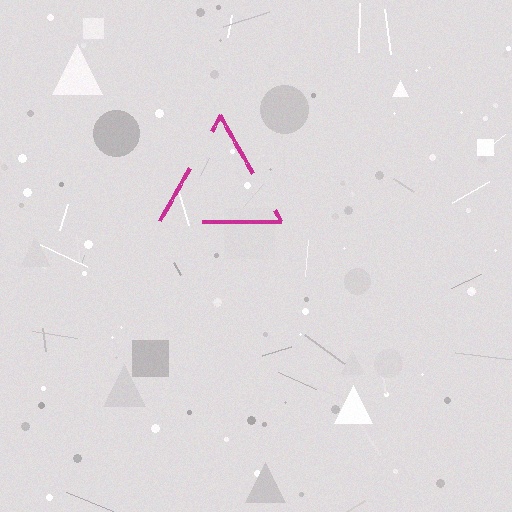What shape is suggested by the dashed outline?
The dashed outline suggests a triangle.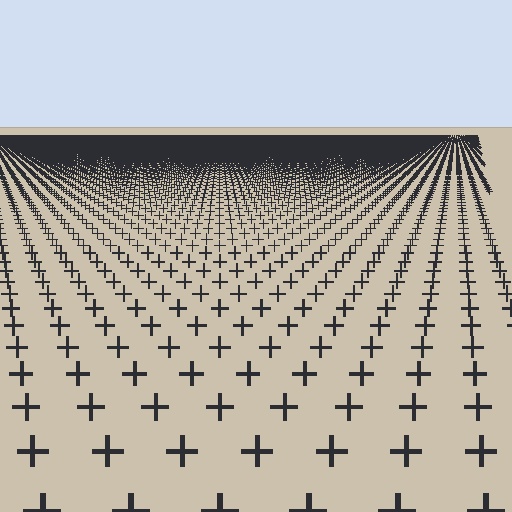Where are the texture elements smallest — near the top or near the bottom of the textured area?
Near the top.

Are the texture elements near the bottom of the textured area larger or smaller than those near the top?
Larger. Near the bottom, elements are closer to the viewer and appear at a bigger on-screen size.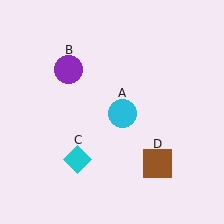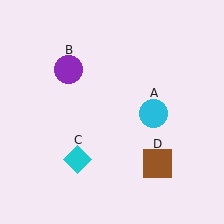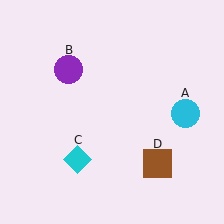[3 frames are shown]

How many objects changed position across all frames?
1 object changed position: cyan circle (object A).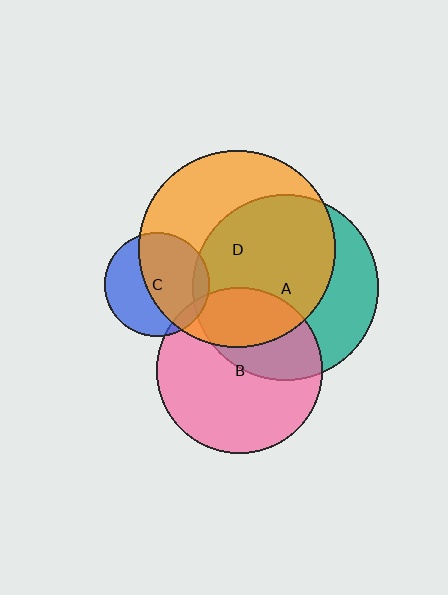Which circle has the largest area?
Circle D (orange).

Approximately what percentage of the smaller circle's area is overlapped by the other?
Approximately 25%.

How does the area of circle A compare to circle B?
Approximately 1.3 times.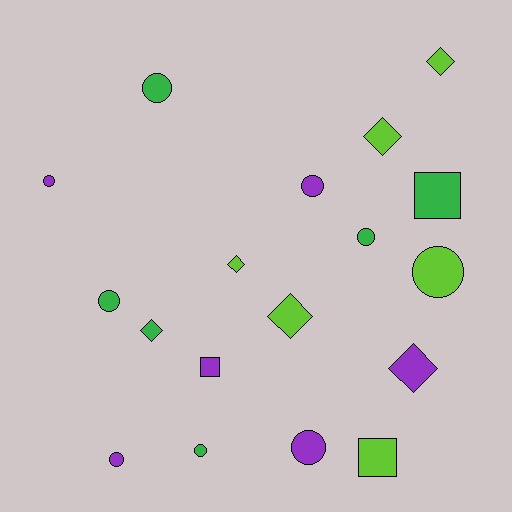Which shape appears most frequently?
Circle, with 9 objects.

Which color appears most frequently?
Lime, with 6 objects.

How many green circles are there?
There are 4 green circles.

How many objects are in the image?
There are 18 objects.